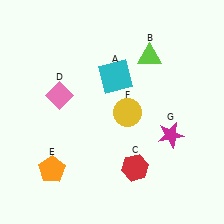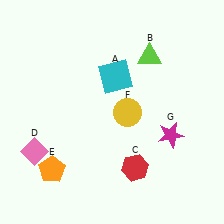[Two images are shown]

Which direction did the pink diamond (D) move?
The pink diamond (D) moved down.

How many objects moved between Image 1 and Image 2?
1 object moved between the two images.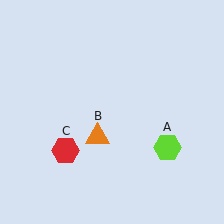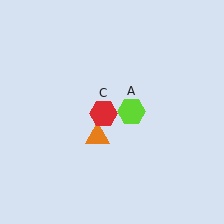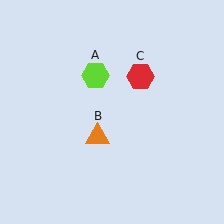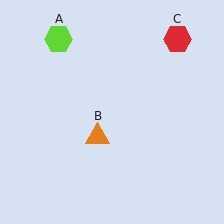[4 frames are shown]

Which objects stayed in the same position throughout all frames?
Orange triangle (object B) remained stationary.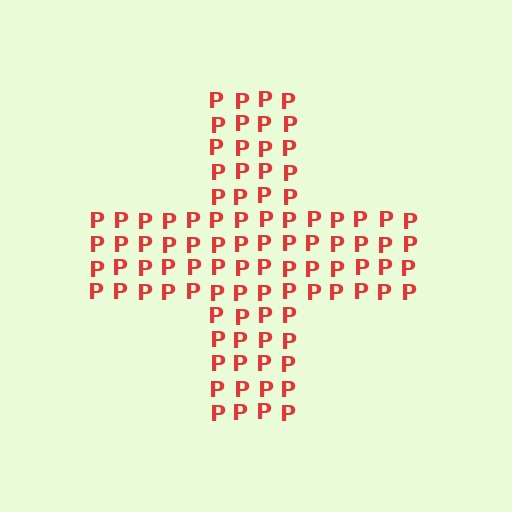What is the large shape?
The large shape is a cross.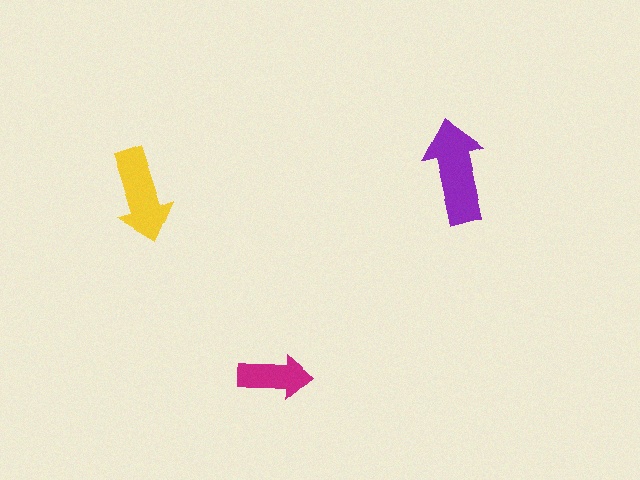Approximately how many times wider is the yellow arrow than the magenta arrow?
About 1.5 times wider.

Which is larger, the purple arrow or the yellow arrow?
The purple one.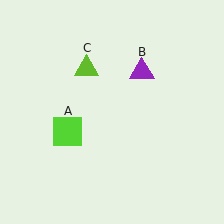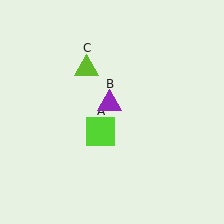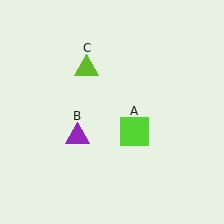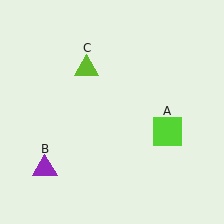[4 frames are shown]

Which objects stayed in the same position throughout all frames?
Lime triangle (object C) remained stationary.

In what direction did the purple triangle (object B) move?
The purple triangle (object B) moved down and to the left.